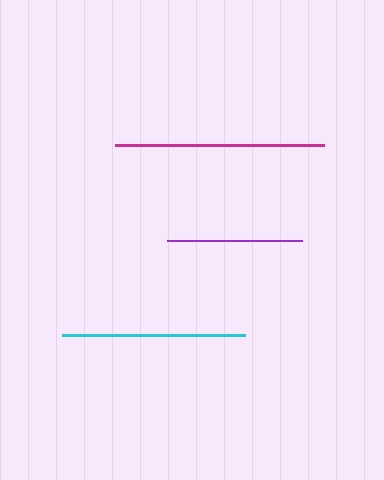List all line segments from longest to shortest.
From longest to shortest: magenta, cyan, purple.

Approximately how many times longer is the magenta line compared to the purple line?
The magenta line is approximately 1.6 times the length of the purple line.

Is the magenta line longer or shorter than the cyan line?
The magenta line is longer than the cyan line.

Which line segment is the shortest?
The purple line is the shortest at approximately 134 pixels.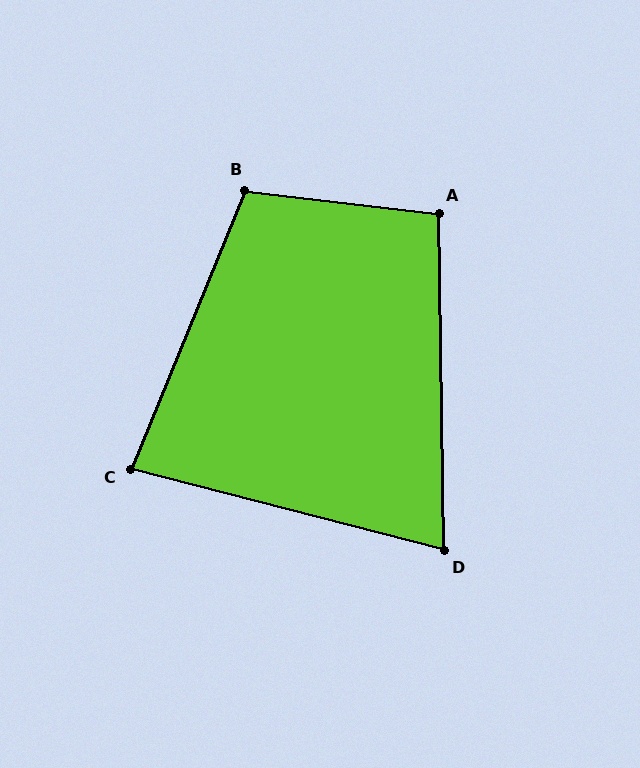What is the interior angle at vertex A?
Approximately 98 degrees (obtuse).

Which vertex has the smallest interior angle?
D, at approximately 75 degrees.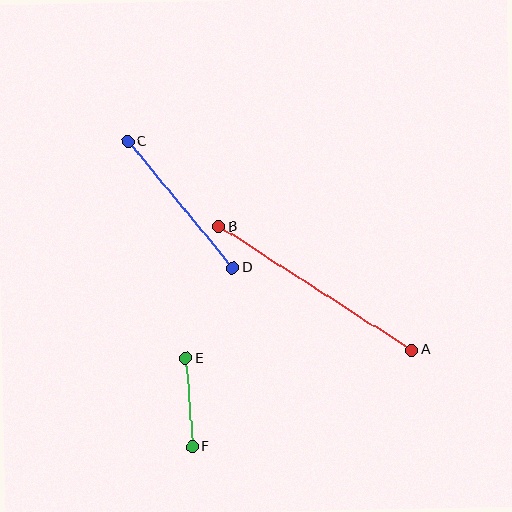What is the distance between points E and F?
The distance is approximately 89 pixels.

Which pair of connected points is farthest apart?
Points A and B are farthest apart.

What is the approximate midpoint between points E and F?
The midpoint is at approximately (189, 402) pixels.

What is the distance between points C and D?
The distance is approximately 165 pixels.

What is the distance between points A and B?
The distance is approximately 229 pixels.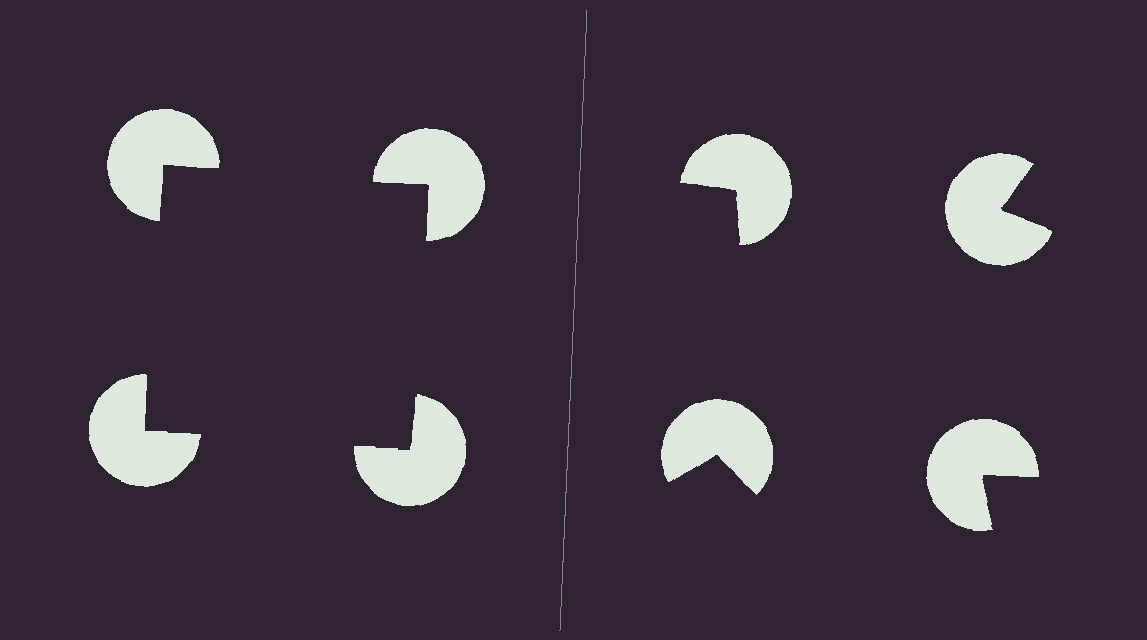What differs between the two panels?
The pac-man discs are positioned identically on both sides; only the wedge orientations differ. On the left they align to a square; on the right they are misaligned.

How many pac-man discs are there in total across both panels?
8 — 4 on each side.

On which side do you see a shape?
An illusory square appears on the left side. On the right side the wedge cuts are rotated, so no coherent shape forms.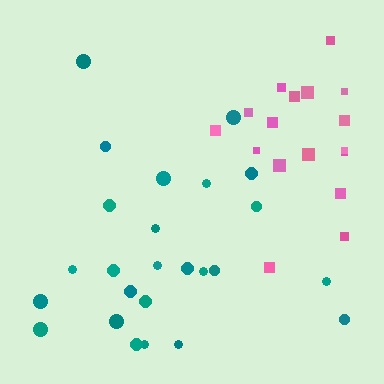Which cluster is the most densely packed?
Teal.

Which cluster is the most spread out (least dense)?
Pink.